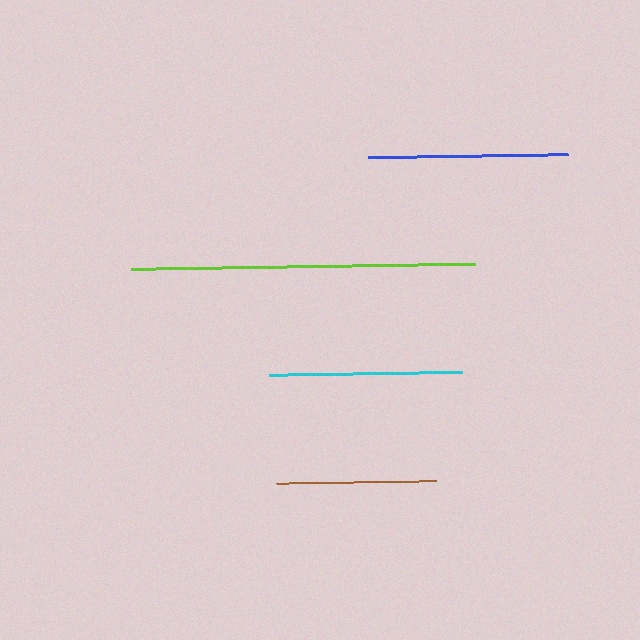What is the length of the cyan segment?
The cyan segment is approximately 193 pixels long.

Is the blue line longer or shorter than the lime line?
The lime line is longer than the blue line.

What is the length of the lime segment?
The lime segment is approximately 344 pixels long.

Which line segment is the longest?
The lime line is the longest at approximately 344 pixels.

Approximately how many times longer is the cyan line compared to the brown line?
The cyan line is approximately 1.2 times the length of the brown line.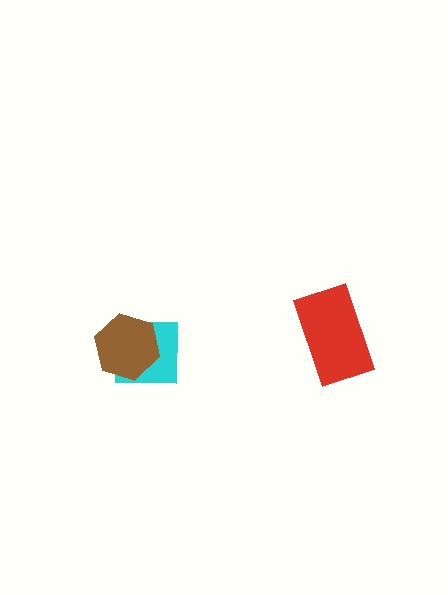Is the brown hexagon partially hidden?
No, no other shape covers it.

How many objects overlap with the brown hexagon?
1 object overlaps with the brown hexagon.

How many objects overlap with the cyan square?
1 object overlaps with the cyan square.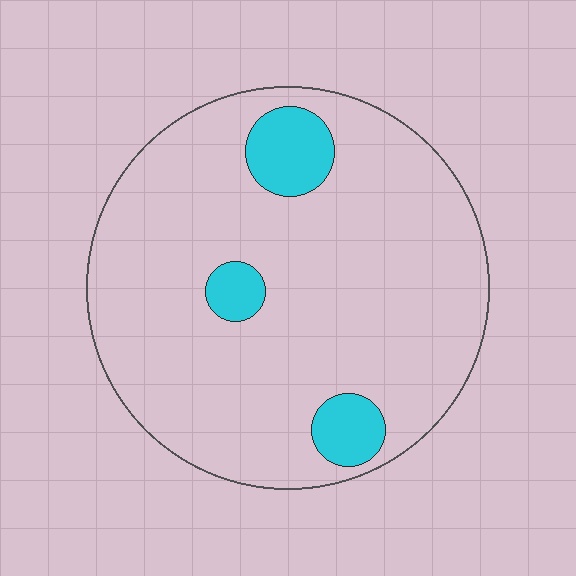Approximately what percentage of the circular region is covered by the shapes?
Approximately 10%.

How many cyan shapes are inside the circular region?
3.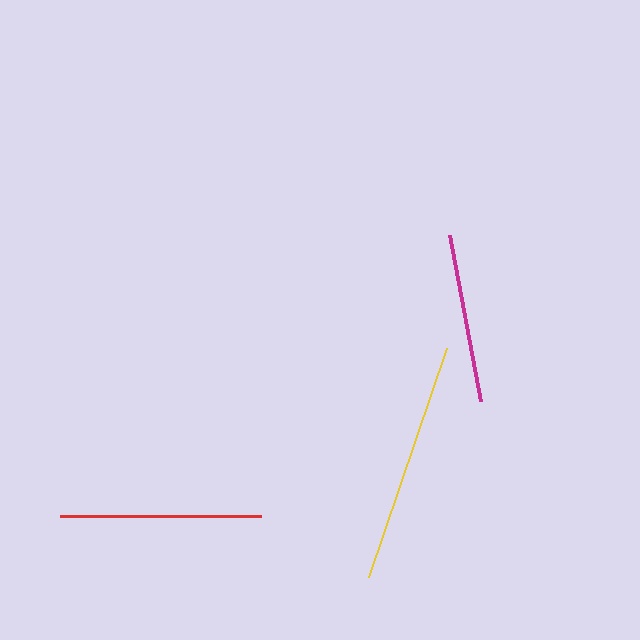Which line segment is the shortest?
The magenta line is the shortest at approximately 169 pixels.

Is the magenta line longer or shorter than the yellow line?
The yellow line is longer than the magenta line.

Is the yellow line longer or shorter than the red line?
The yellow line is longer than the red line.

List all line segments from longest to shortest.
From longest to shortest: yellow, red, magenta.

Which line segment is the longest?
The yellow line is the longest at approximately 241 pixels.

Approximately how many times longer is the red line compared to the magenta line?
The red line is approximately 1.2 times the length of the magenta line.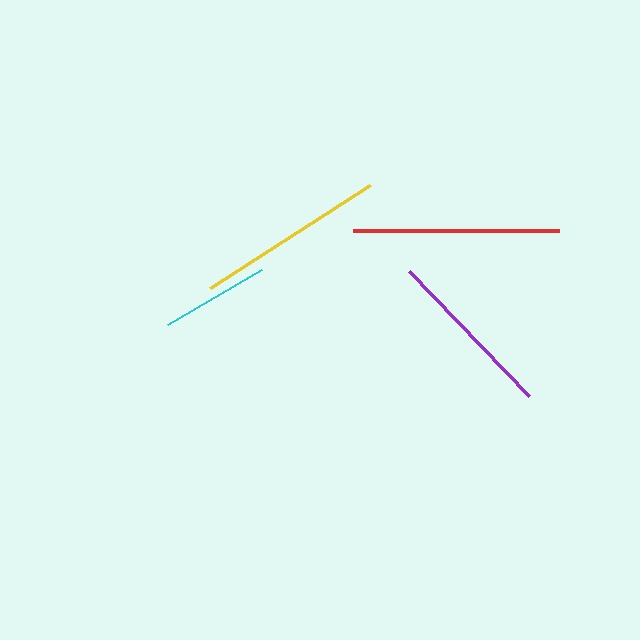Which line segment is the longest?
The red line is the longest at approximately 206 pixels.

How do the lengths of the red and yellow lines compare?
The red and yellow lines are approximately the same length.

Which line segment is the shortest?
The cyan line is the shortest at approximately 109 pixels.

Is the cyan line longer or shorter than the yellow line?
The yellow line is longer than the cyan line.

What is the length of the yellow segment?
The yellow segment is approximately 190 pixels long.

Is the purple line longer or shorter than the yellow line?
The yellow line is longer than the purple line.